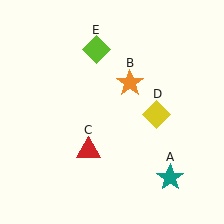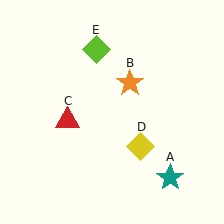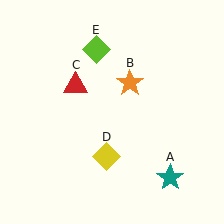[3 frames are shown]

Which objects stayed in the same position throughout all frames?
Teal star (object A) and orange star (object B) and lime diamond (object E) remained stationary.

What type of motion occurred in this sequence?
The red triangle (object C), yellow diamond (object D) rotated clockwise around the center of the scene.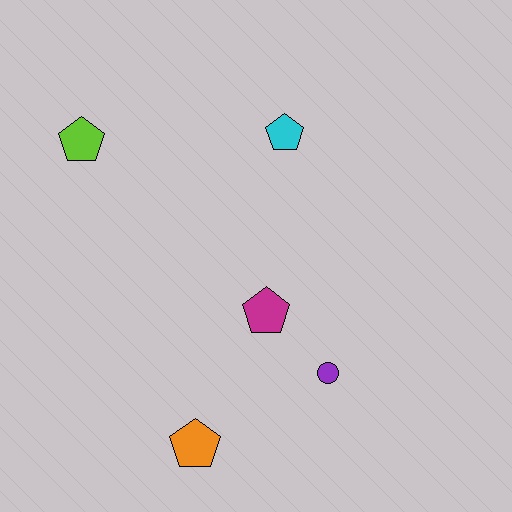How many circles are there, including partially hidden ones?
There is 1 circle.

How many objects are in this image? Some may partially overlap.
There are 5 objects.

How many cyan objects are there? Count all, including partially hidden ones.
There is 1 cyan object.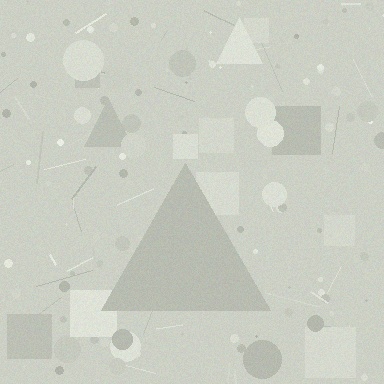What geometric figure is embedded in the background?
A triangle is embedded in the background.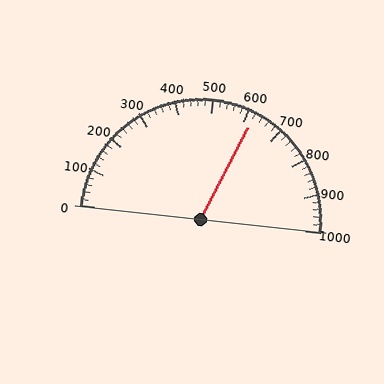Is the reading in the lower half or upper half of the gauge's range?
The reading is in the upper half of the range (0 to 1000).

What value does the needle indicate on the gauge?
The needle indicates approximately 620.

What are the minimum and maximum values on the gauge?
The gauge ranges from 0 to 1000.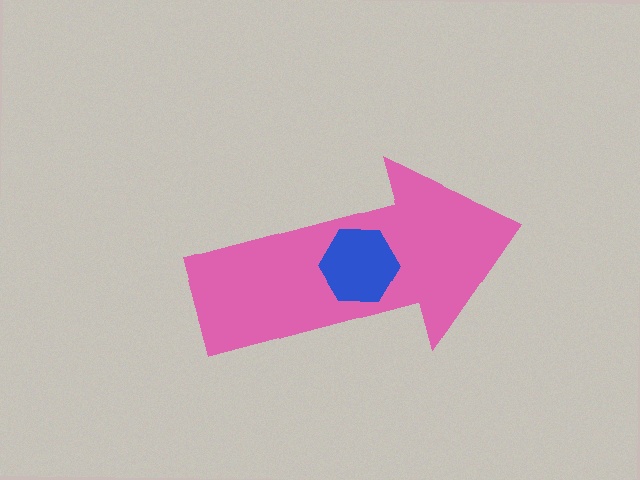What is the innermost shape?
The blue hexagon.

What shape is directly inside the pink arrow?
The blue hexagon.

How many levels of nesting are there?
2.